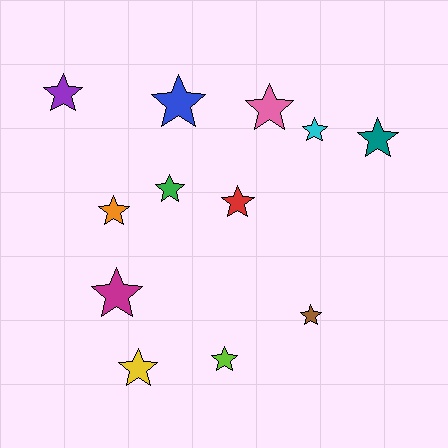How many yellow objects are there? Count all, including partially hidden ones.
There is 1 yellow object.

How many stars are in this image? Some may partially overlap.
There are 12 stars.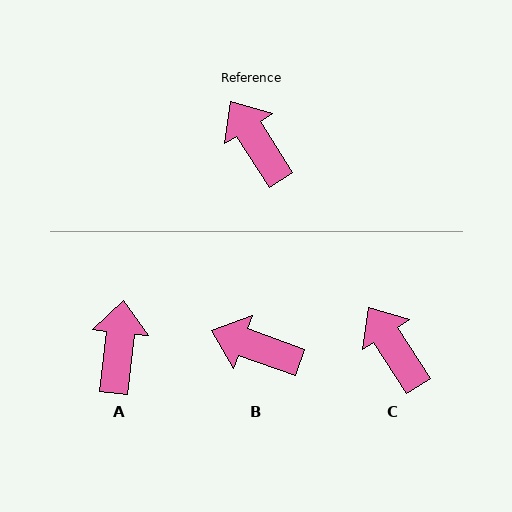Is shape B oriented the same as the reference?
No, it is off by about 38 degrees.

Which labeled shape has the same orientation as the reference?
C.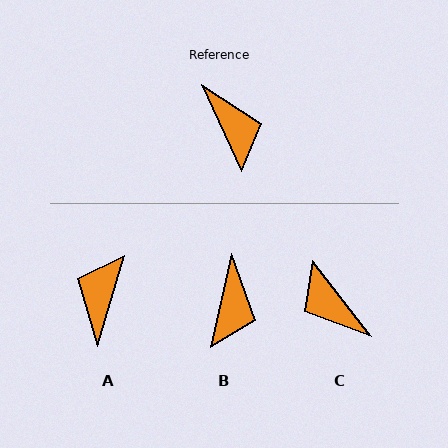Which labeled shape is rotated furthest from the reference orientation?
C, about 168 degrees away.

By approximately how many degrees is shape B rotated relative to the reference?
Approximately 38 degrees clockwise.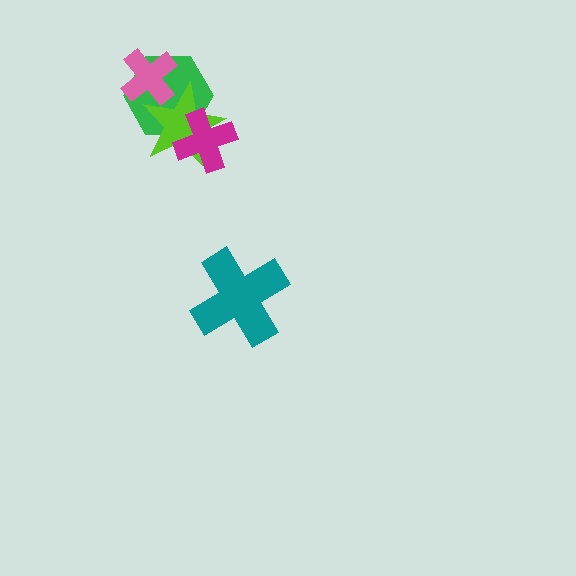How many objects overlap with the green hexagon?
3 objects overlap with the green hexagon.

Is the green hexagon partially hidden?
Yes, it is partially covered by another shape.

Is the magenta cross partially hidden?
No, no other shape covers it.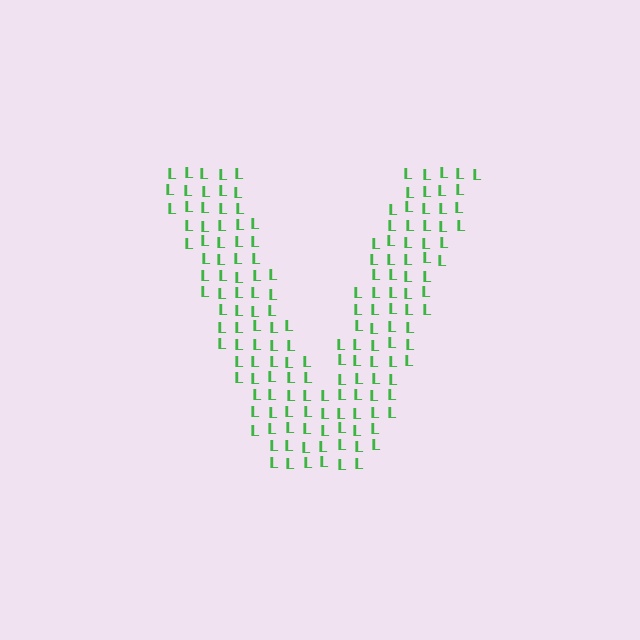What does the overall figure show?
The overall figure shows the letter V.